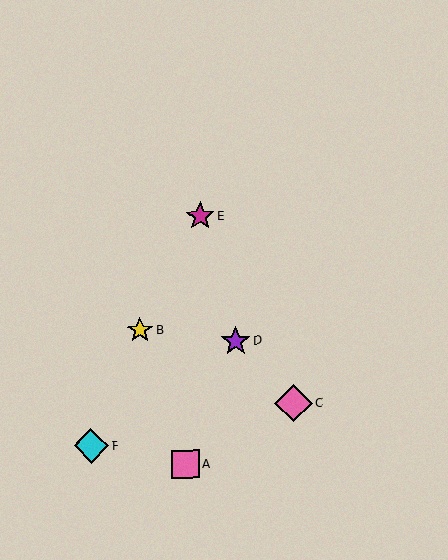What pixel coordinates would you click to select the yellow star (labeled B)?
Click at (140, 330) to select the yellow star B.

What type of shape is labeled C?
Shape C is a pink diamond.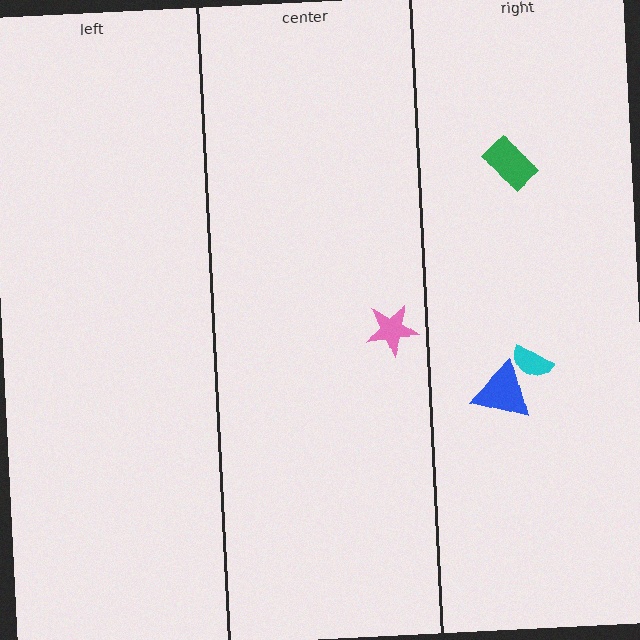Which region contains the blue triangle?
The right region.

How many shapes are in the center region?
1.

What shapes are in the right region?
The blue triangle, the cyan semicircle, the green rectangle.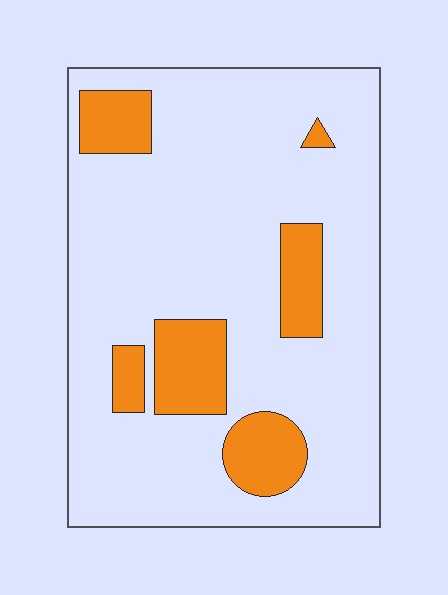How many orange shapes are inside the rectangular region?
6.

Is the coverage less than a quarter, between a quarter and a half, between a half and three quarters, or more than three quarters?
Less than a quarter.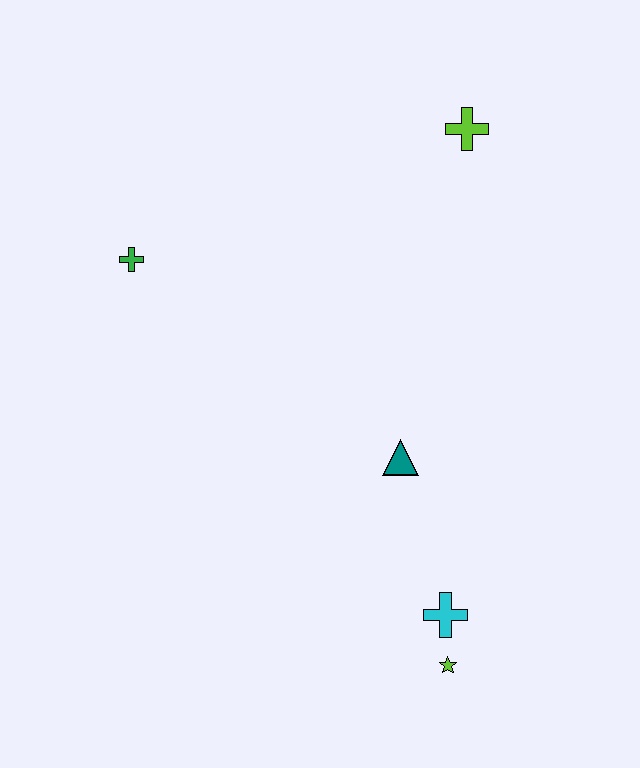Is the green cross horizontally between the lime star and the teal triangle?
No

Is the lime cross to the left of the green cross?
No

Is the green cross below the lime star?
No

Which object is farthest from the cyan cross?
The lime cross is farthest from the cyan cross.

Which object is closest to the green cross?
The teal triangle is closest to the green cross.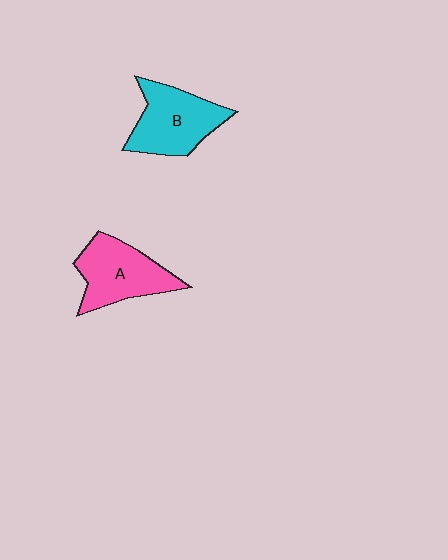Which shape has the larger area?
Shape B (cyan).